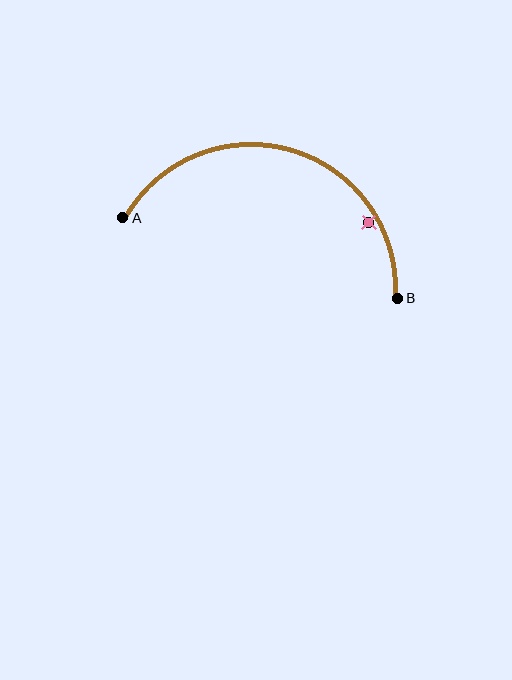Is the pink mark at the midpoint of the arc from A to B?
No — the pink mark does not lie on the arc at all. It sits slightly inside the curve.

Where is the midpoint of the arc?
The arc midpoint is the point on the curve farthest from the straight line joining A and B. It sits above that line.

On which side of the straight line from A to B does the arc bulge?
The arc bulges above the straight line connecting A and B.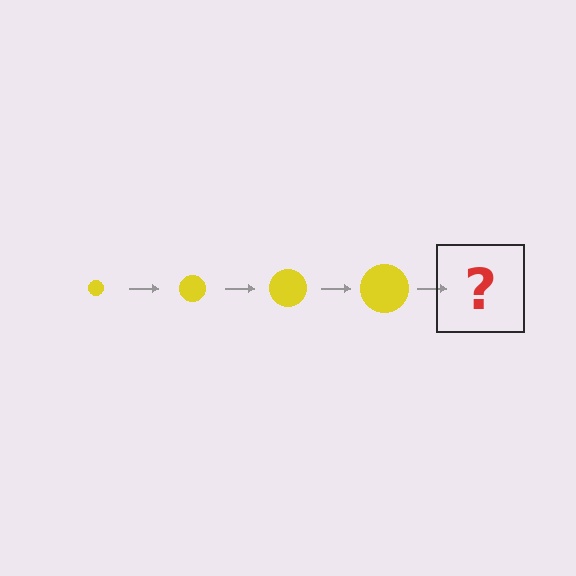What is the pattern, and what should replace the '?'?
The pattern is that the circle gets progressively larger each step. The '?' should be a yellow circle, larger than the previous one.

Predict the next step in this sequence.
The next step is a yellow circle, larger than the previous one.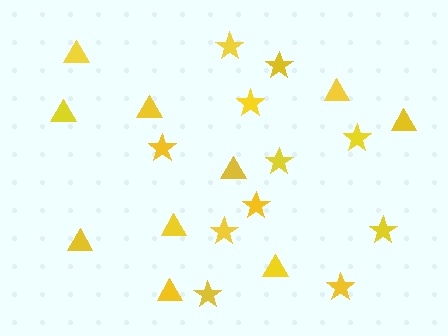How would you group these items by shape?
There are 2 groups: one group of stars (11) and one group of triangles (10).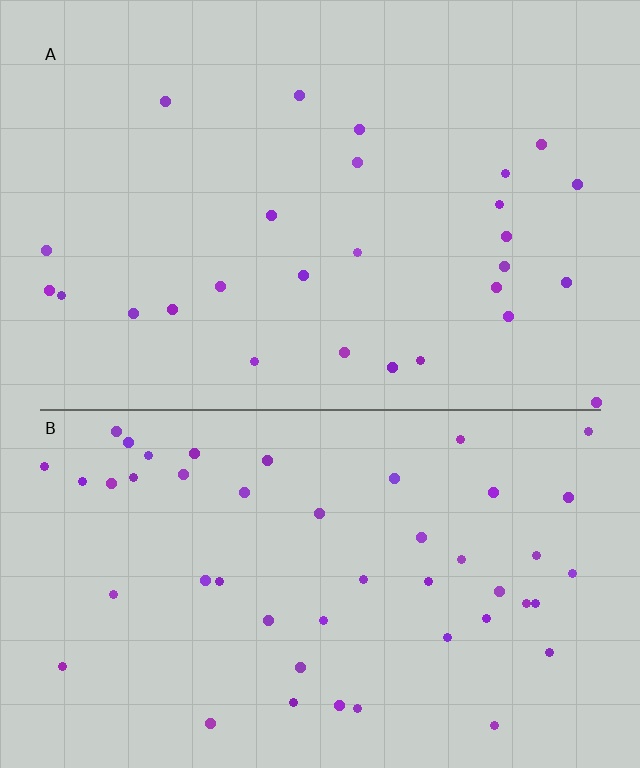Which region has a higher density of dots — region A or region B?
B (the bottom).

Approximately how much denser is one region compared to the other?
Approximately 1.8× — region B over region A.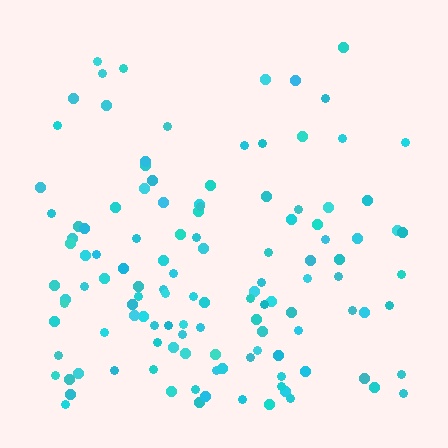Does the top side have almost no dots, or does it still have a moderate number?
Still a moderate number, just noticeably fewer than the bottom.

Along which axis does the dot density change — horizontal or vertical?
Vertical.